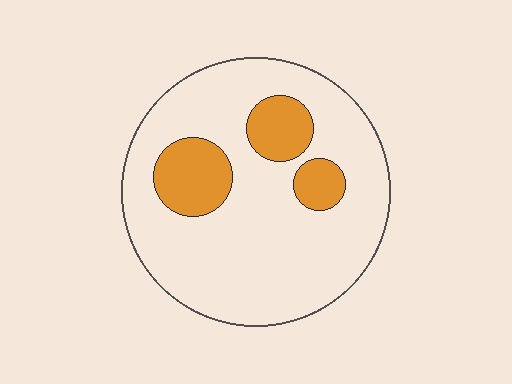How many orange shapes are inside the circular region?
3.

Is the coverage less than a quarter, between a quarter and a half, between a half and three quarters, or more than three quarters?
Less than a quarter.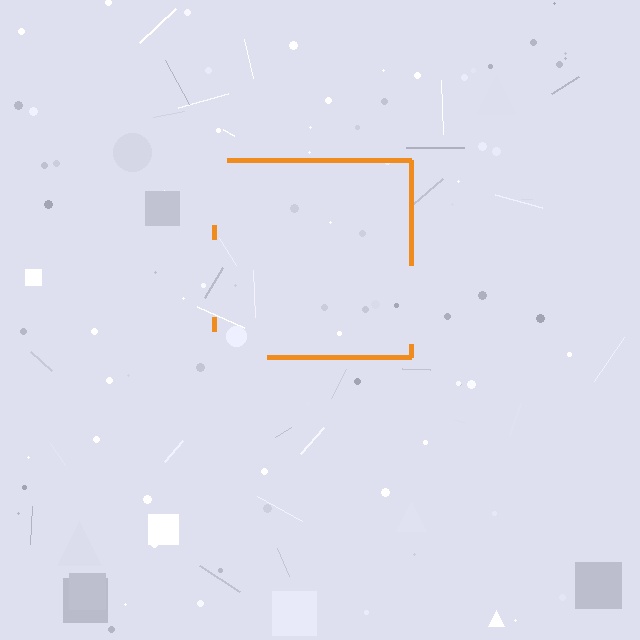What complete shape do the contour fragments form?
The contour fragments form a square.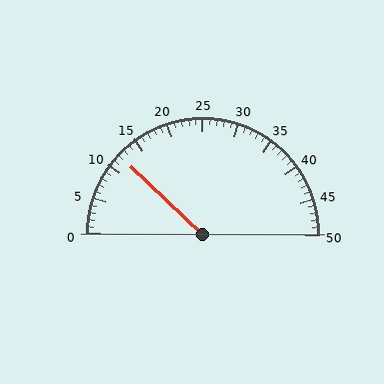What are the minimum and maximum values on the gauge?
The gauge ranges from 0 to 50.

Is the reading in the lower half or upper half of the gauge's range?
The reading is in the lower half of the range (0 to 50).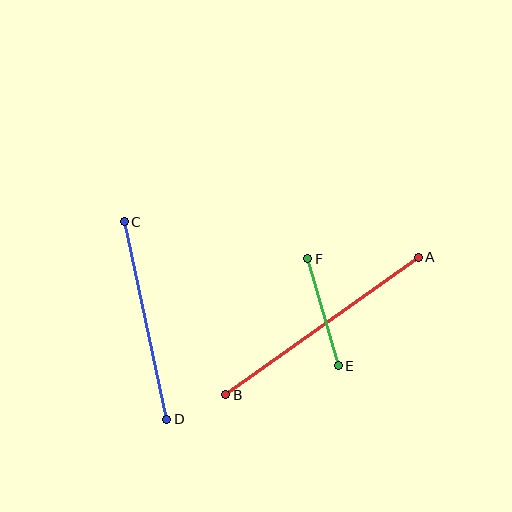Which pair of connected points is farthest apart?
Points A and B are farthest apart.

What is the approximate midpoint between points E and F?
The midpoint is at approximately (323, 312) pixels.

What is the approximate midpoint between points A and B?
The midpoint is at approximately (322, 326) pixels.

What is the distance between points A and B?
The distance is approximately 236 pixels.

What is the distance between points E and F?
The distance is approximately 111 pixels.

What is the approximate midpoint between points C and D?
The midpoint is at approximately (146, 321) pixels.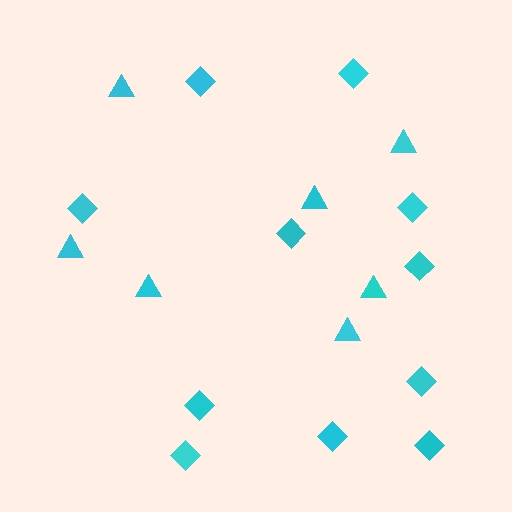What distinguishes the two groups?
There are 2 groups: one group of diamonds (11) and one group of triangles (7).